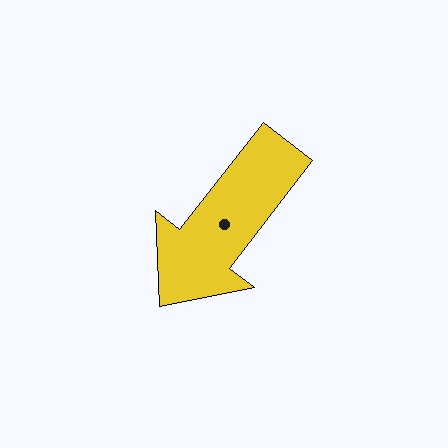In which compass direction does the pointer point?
Southwest.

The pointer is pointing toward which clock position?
Roughly 7 o'clock.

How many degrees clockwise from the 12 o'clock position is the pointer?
Approximately 218 degrees.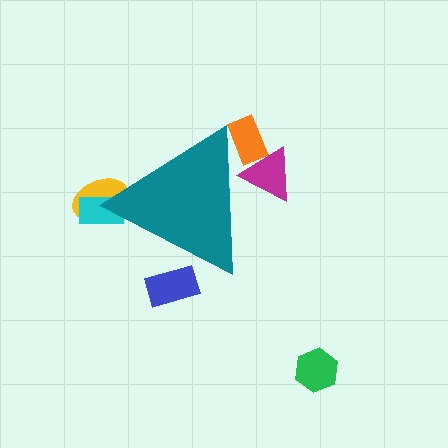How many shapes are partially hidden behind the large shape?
5 shapes are partially hidden.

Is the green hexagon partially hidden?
No, the green hexagon is fully visible.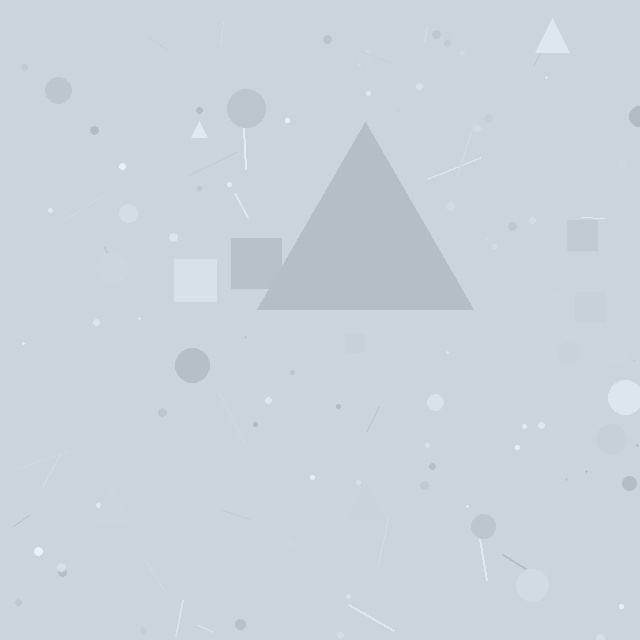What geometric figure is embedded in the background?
A triangle is embedded in the background.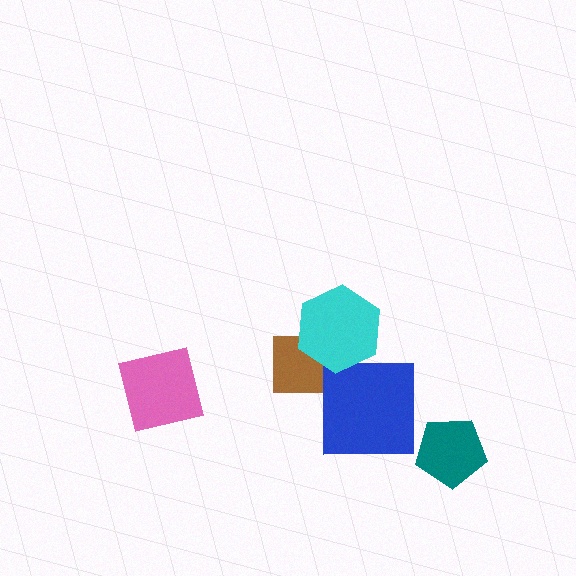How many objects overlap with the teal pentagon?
0 objects overlap with the teal pentagon.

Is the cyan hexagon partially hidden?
No, no other shape covers it.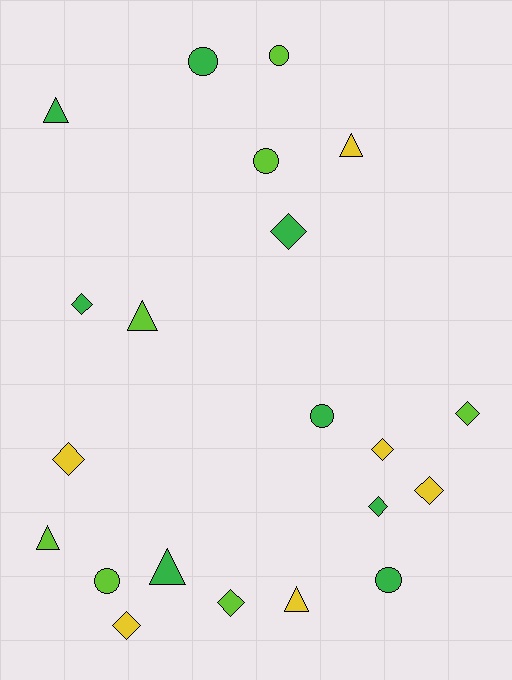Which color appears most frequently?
Green, with 8 objects.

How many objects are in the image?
There are 21 objects.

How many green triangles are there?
There are 2 green triangles.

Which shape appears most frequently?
Diamond, with 9 objects.